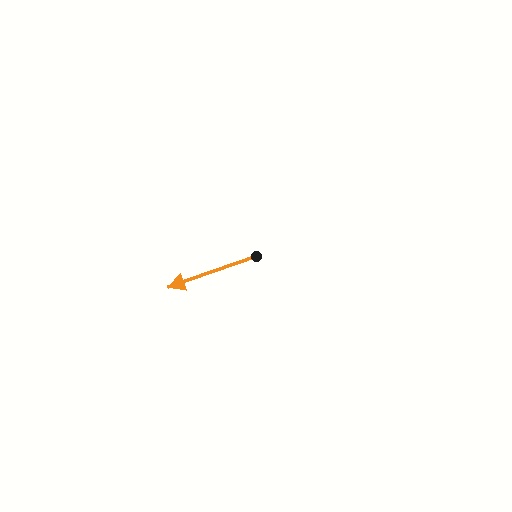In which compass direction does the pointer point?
West.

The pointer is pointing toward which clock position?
Roughly 8 o'clock.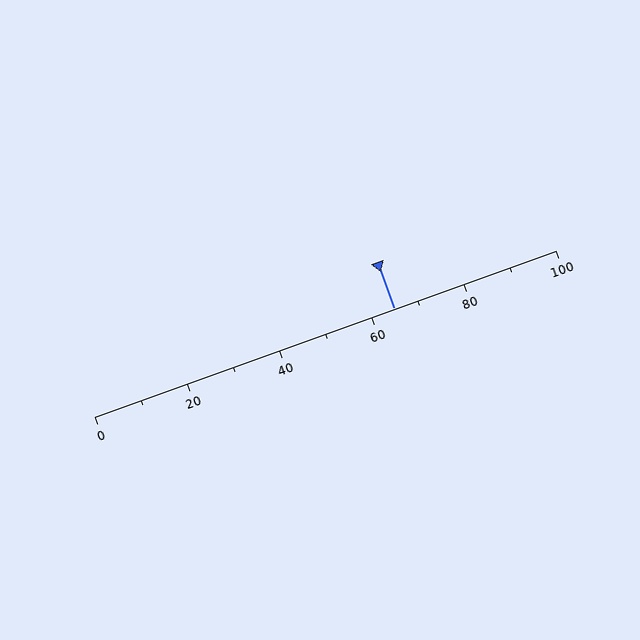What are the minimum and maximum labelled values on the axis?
The axis runs from 0 to 100.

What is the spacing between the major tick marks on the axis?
The major ticks are spaced 20 apart.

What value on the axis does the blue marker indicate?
The marker indicates approximately 65.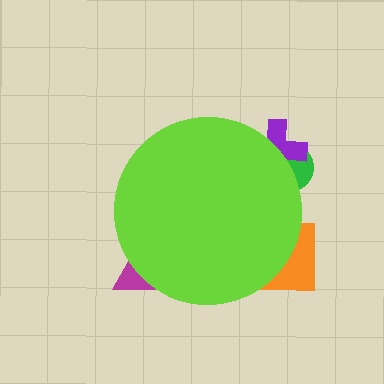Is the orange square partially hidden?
Yes, the orange square is partially hidden behind the lime circle.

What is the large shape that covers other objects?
A lime circle.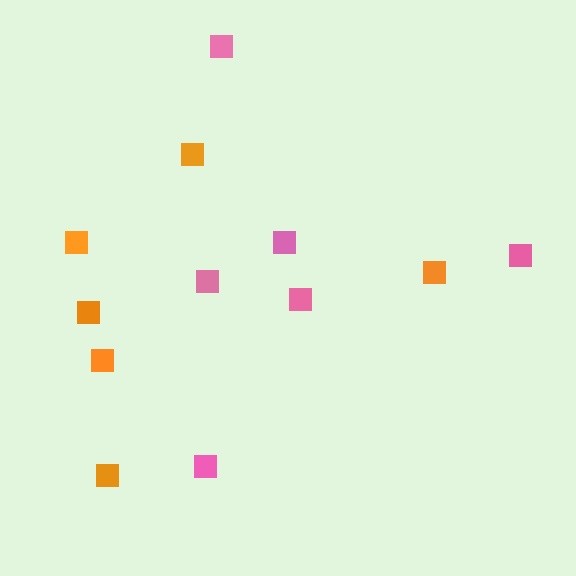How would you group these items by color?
There are 2 groups: one group of orange squares (6) and one group of pink squares (6).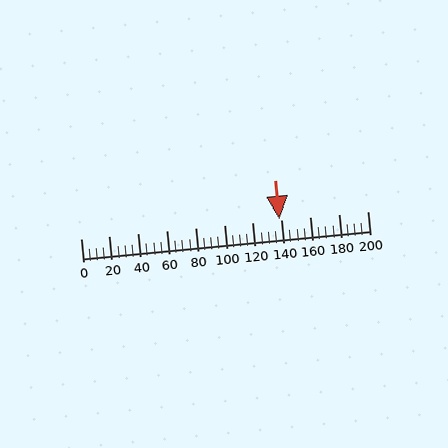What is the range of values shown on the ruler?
The ruler shows values from 0 to 200.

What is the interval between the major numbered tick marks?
The major tick marks are spaced 20 units apart.